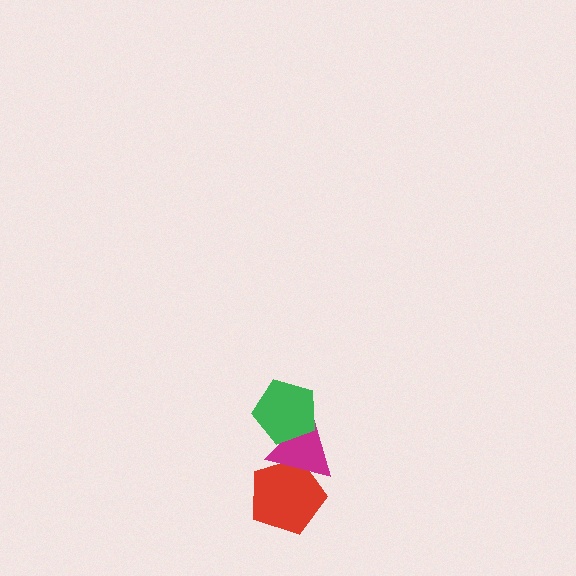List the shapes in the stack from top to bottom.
From top to bottom: the green pentagon, the magenta triangle, the red pentagon.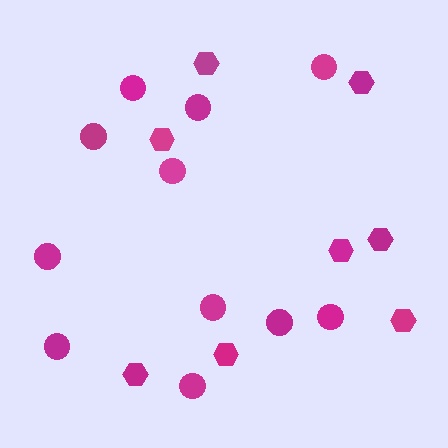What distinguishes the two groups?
There are 2 groups: one group of circles (11) and one group of hexagons (8).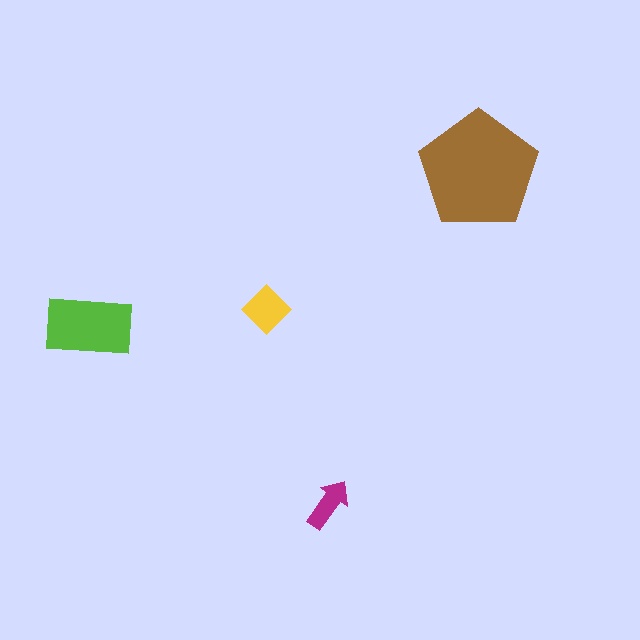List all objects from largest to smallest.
The brown pentagon, the lime rectangle, the yellow diamond, the magenta arrow.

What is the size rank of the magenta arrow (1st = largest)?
4th.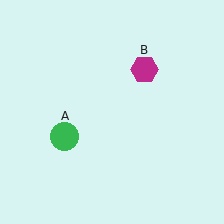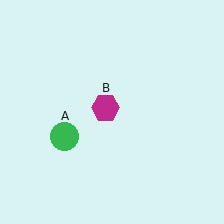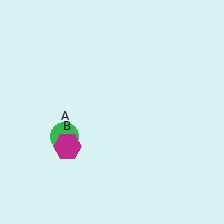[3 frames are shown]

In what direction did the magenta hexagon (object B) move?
The magenta hexagon (object B) moved down and to the left.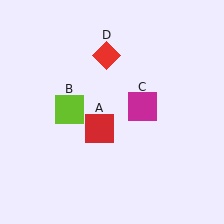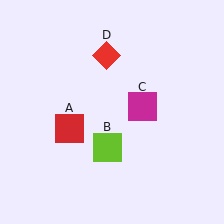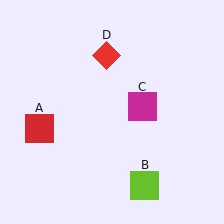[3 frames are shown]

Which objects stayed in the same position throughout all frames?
Magenta square (object C) and red diamond (object D) remained stationary.